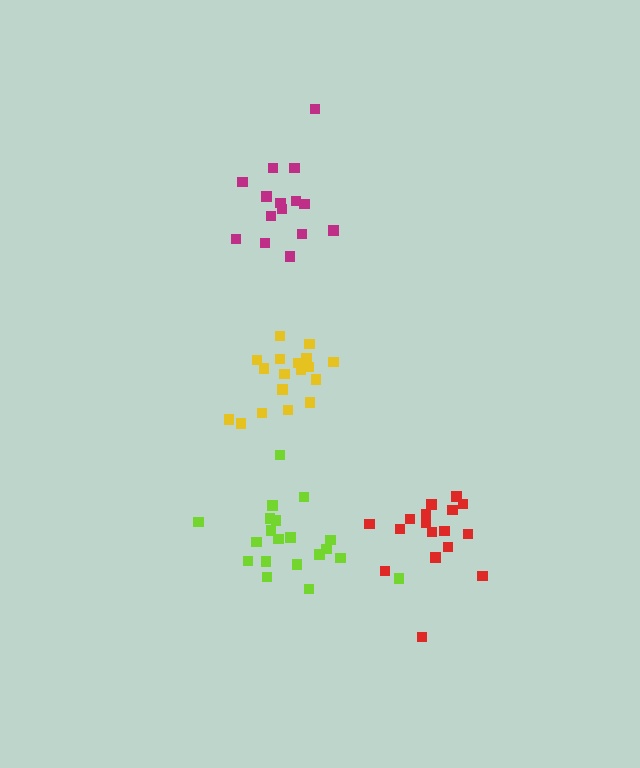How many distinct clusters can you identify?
There are 4 distinct clusters.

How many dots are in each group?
Group 1: 20 dots, Group 2: 17 dots, Group 3: 18 dots, Group 4: 15 dots (70 total).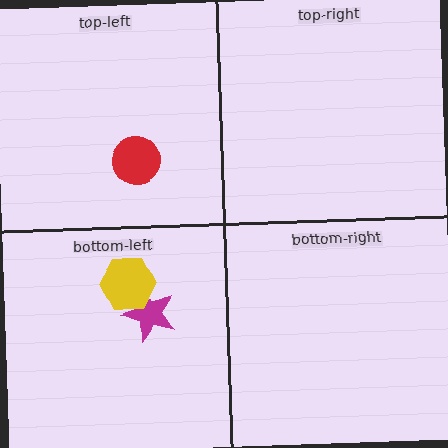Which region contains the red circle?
The top-left region.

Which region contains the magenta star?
The bottom-left region.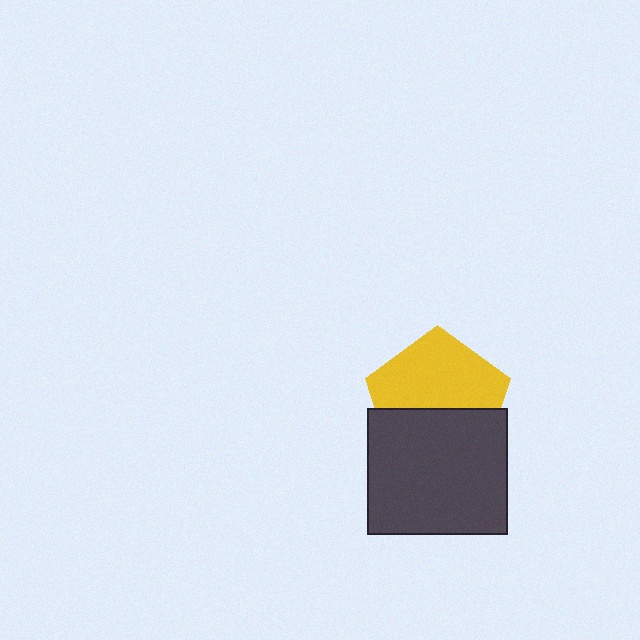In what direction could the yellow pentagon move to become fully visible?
The yellow pentagon could move up. That would shift it out from behind the dark gray rectangle entirely.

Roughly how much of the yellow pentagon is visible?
About half of it is visible (roughly 56%).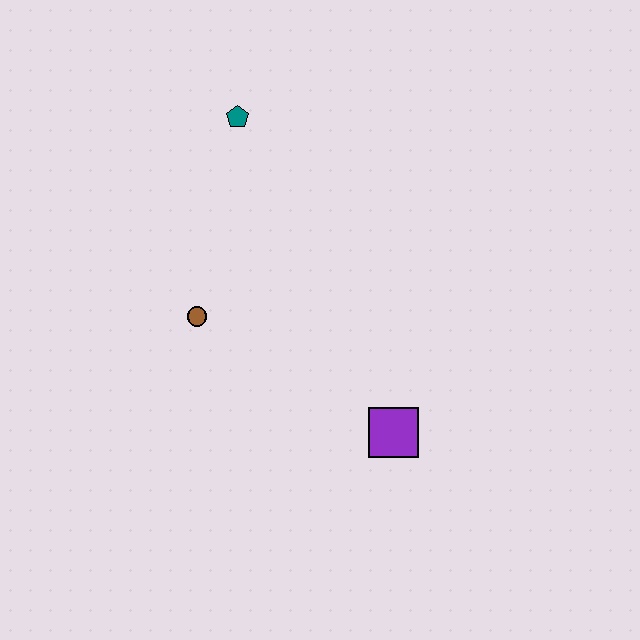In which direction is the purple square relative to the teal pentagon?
The purple square is below the teal pentagon.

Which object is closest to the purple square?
The brown circle is closest to the purple square.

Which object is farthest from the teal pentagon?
The purple square is farthest from the teal pentagon.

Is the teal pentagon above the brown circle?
Yes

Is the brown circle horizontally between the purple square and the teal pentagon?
No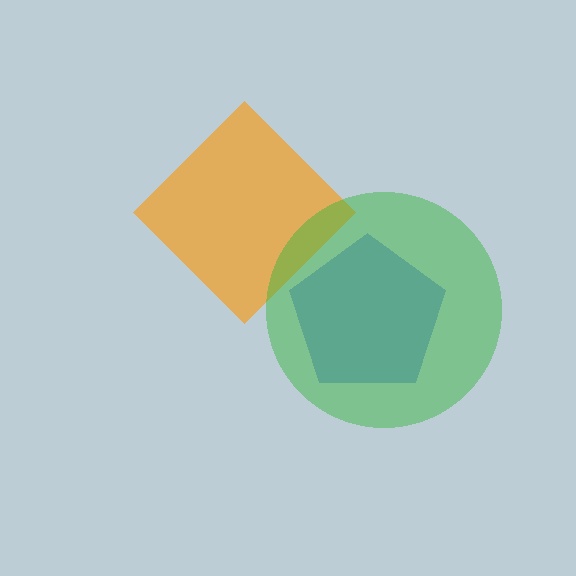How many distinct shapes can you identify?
There are 3 distinct shapes: an orange diamond, a blue pentagon, a green circle.